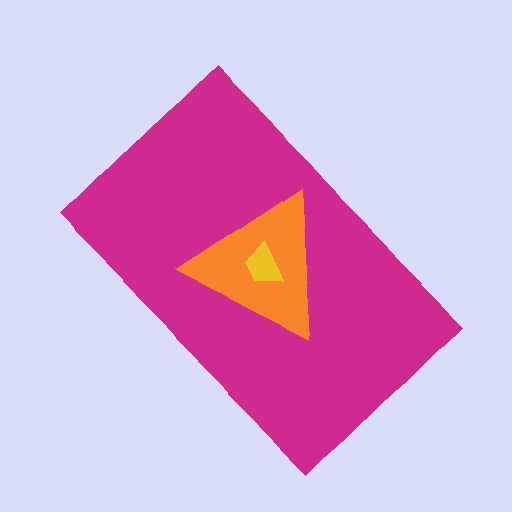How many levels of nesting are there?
3.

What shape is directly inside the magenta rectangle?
The orange triangle.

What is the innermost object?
The yellow trapezoid.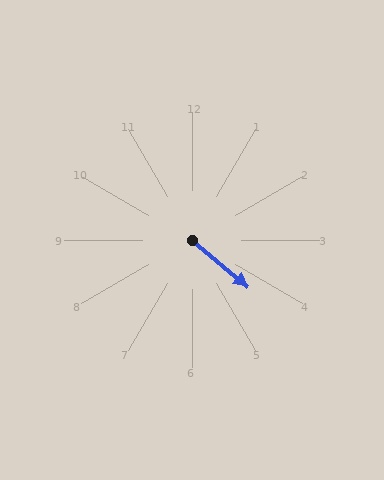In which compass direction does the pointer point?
Southeast.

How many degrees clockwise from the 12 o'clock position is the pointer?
Approximately 130 degrees.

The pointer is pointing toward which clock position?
Roughly 4 o'clock.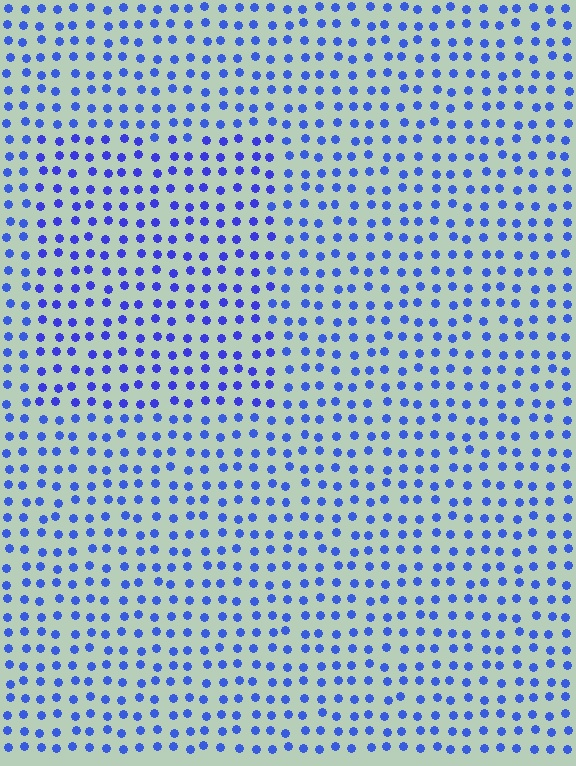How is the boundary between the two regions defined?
The boundary is defined purely by a slight shift in hue (about 13 degrees). Spacing, size, and orientation are identical on both sides.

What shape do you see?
I see a rectangle.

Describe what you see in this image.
The image is filled with small blue elements in a uniform arrangement. A rectangle-shaped region is visible where the elements are tinted to a slightly different hue, forming a subtle color boundary.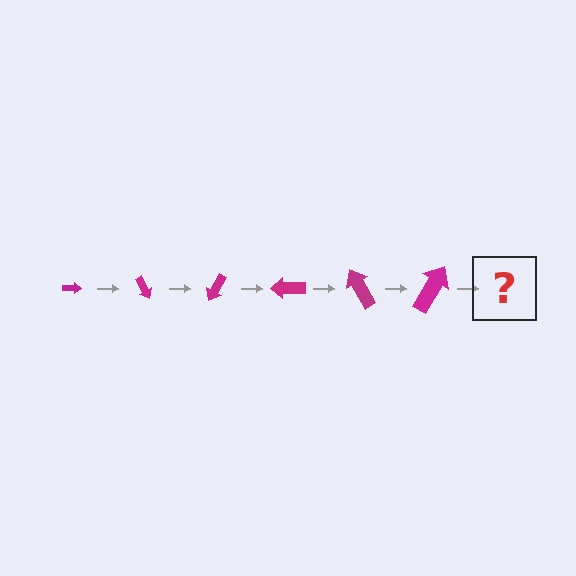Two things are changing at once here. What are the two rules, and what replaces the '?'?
The two rules are that the arrow grows larger each step and it rotates 60 degrees each step. The '?' should be an arrow, larger than the previous one and rotated 360 degrees from the start.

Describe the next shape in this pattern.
It should be an arrow, larger than the previous one and rotated 360 degrees from the start.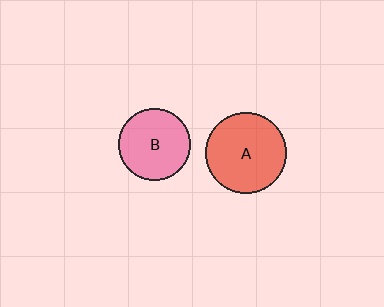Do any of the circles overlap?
No, none of the circles overlap.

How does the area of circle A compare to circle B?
Approximately 1.2 times.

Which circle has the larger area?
Circle A (red).